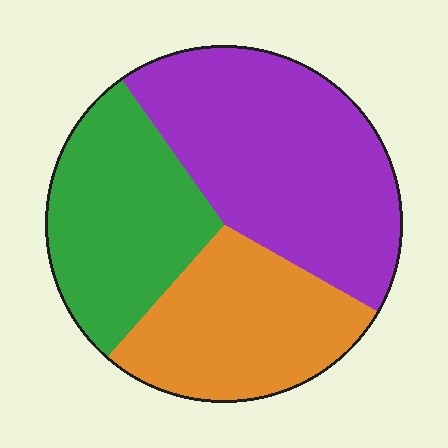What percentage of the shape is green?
Green takes up about one quarter (1/4) of the shape.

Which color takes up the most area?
Purple, at roughly 45%.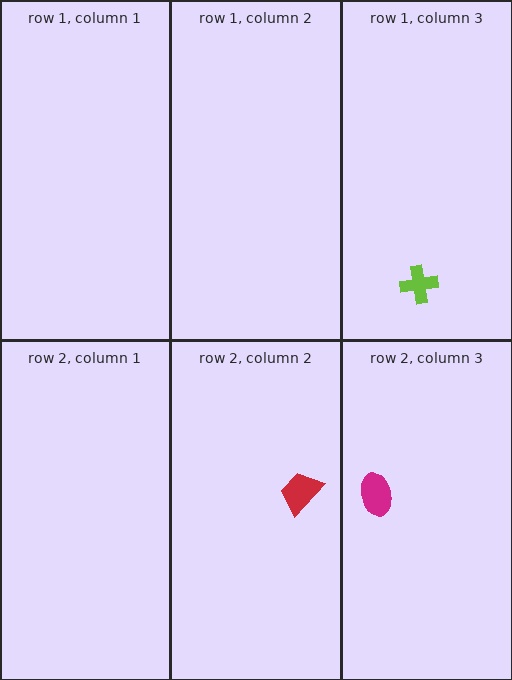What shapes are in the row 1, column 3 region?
The lime cross.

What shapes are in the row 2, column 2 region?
The red trapezoid.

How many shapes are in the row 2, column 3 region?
1.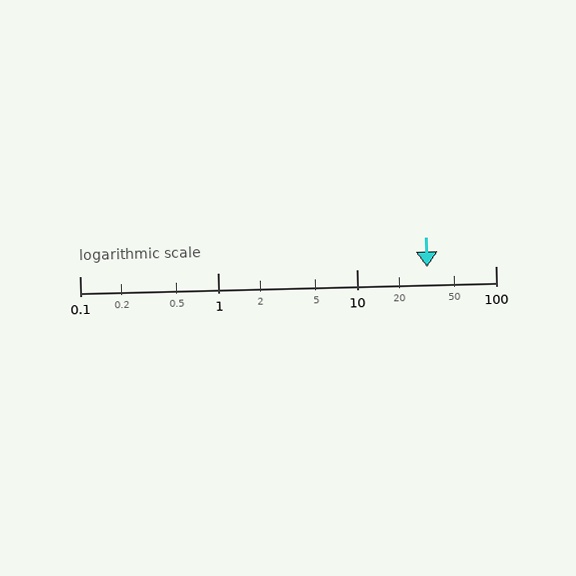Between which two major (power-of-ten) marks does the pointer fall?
The pointer is between 10 and 100.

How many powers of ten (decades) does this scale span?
The scale spans 3 decades, from 0.1 to 100.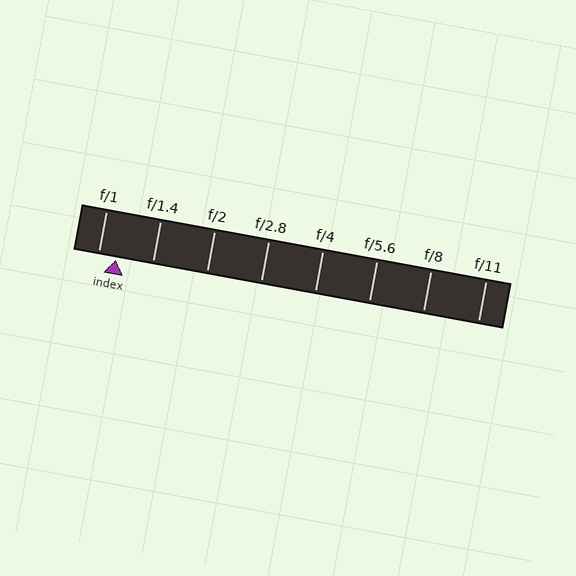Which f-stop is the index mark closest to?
The index mark is closest to f/1.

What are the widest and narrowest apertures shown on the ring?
The widest aperture shown is f/1 and the narrowest is f/11.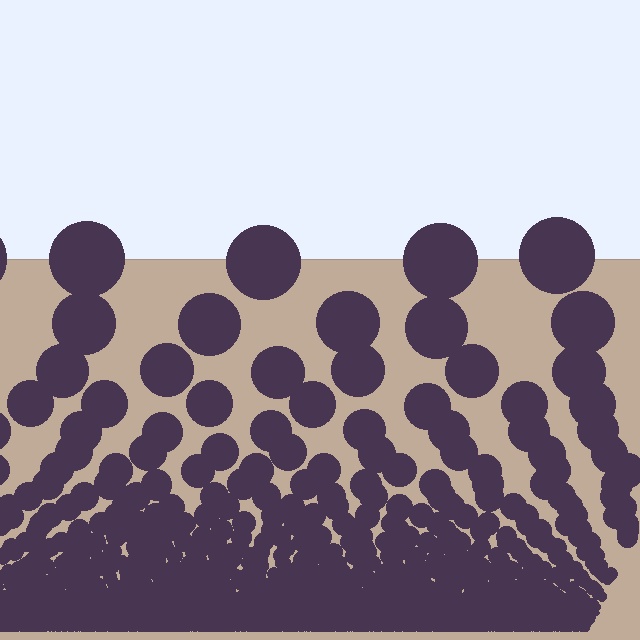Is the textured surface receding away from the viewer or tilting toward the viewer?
The surface appears to tilt toward the viewer. Texture elements get larger and sparser toward the top.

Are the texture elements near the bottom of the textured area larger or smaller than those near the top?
Smaller. The gradient is inverted — elements near the bottom are smaller and denser.